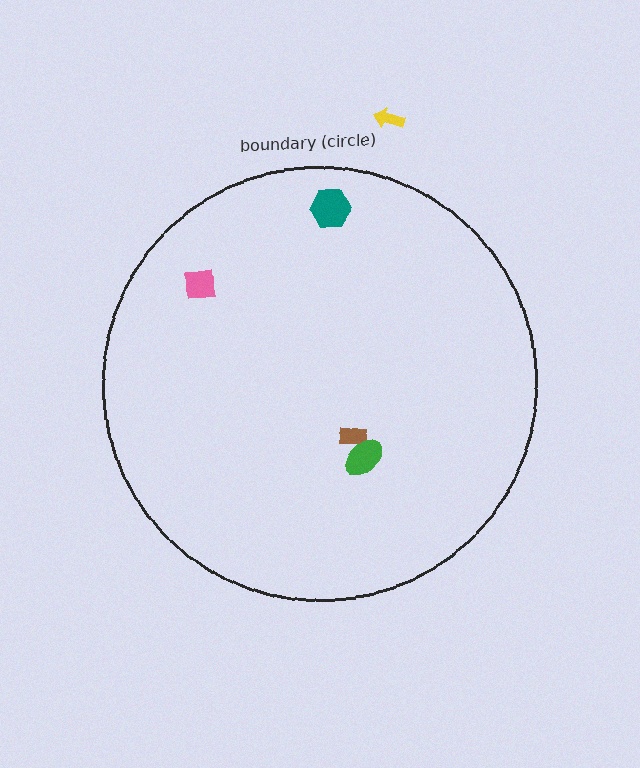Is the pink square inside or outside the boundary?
Inside.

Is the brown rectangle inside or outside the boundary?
Inside.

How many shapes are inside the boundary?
4 inside, 1 outside.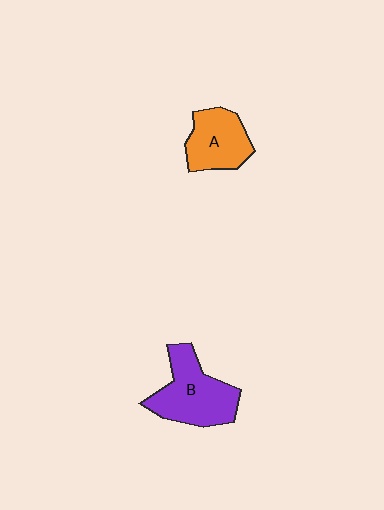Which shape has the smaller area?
Shape A (orange).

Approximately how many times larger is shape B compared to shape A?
Approximately 1.3 times.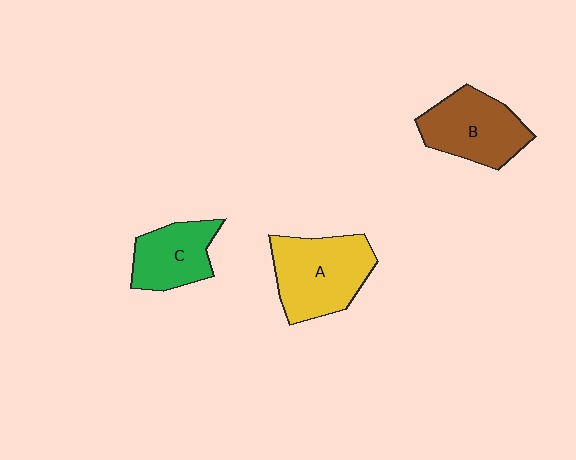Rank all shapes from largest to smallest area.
From largest to smallest: A (yellow), B (brown), C (green).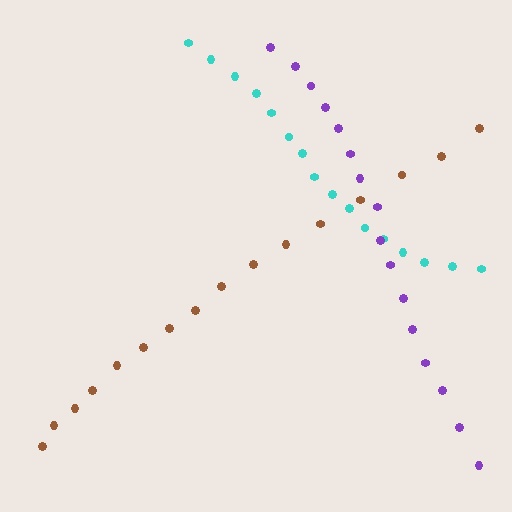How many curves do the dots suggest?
There are 3 distinct paths.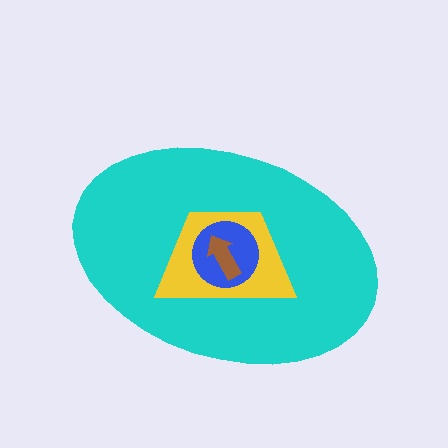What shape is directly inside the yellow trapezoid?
The blue circle.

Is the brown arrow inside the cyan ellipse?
Yes.